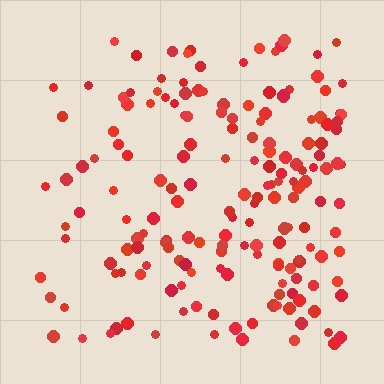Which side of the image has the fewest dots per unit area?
The left.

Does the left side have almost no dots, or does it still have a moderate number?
Still a moderate number, just noticeably fewer than the right.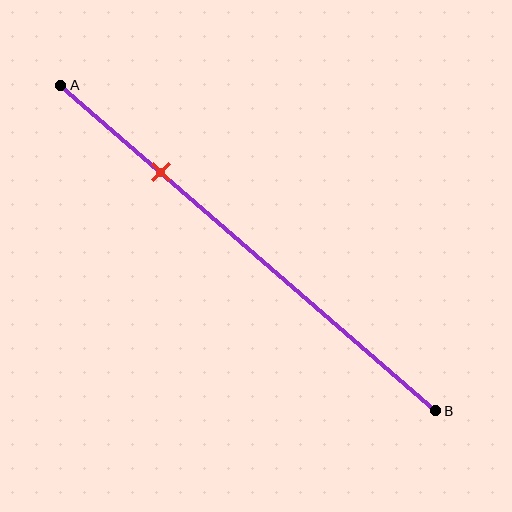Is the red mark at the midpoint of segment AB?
No, the mark is at about 25% from A, not at the 50% midpoint.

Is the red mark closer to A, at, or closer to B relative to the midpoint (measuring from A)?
The red mark is closer to point A than the midpoint of segment AB.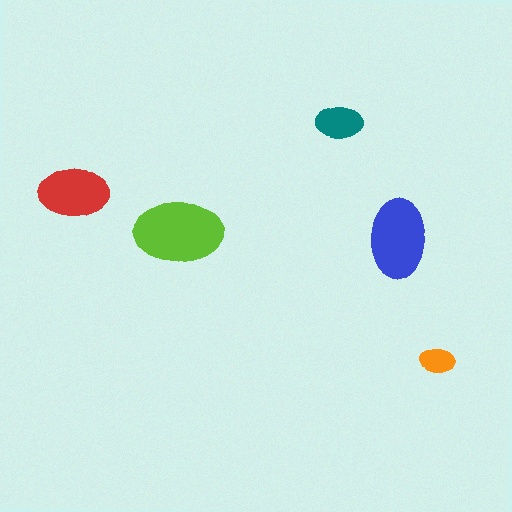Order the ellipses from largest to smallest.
the lime one, the blue one, the red one, the teal one, the orange one.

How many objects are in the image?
There are 5 objects in the image.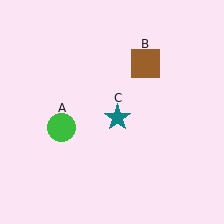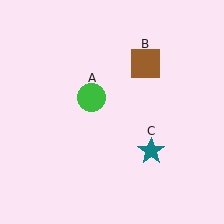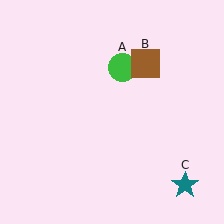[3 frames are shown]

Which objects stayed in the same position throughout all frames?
Brown square (object B) remained stationary.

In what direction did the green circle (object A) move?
The green circle (object A) moved up and to the right.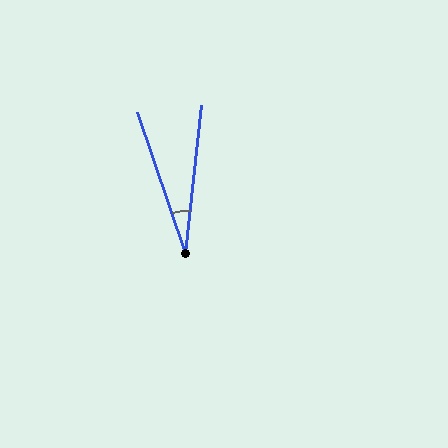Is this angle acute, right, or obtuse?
It is acute.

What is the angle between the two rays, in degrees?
Approximately 25 degrees.